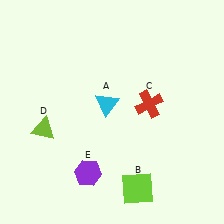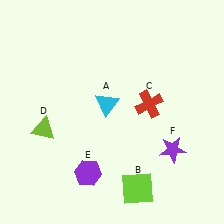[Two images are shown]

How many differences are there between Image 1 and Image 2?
There is 1 difference between the two images.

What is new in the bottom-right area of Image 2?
A purple star (F) was added in the bottom-right area of Image 2.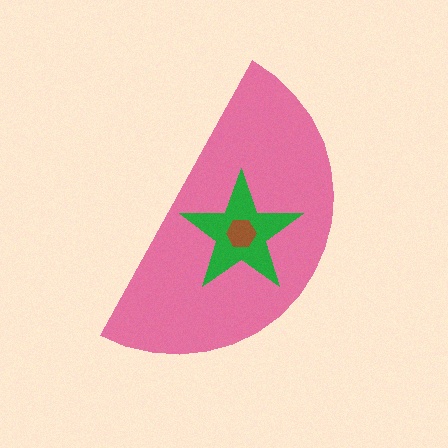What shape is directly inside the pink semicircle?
The green star.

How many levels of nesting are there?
3.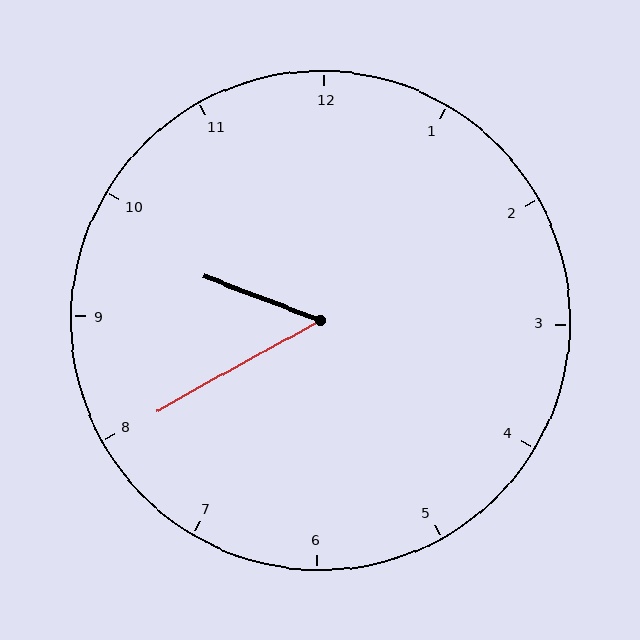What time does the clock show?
9:40.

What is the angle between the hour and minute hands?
Approximately 50 degrees.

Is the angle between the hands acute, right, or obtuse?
It is acute.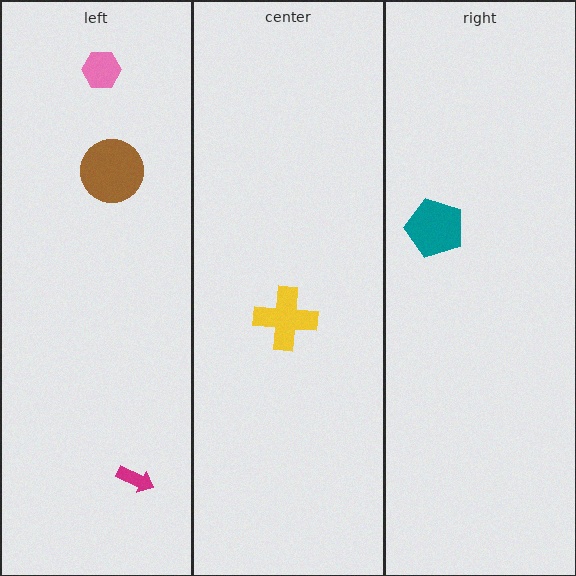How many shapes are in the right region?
1.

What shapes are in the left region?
The magenta arrow, the brown circle, the pink hexagon.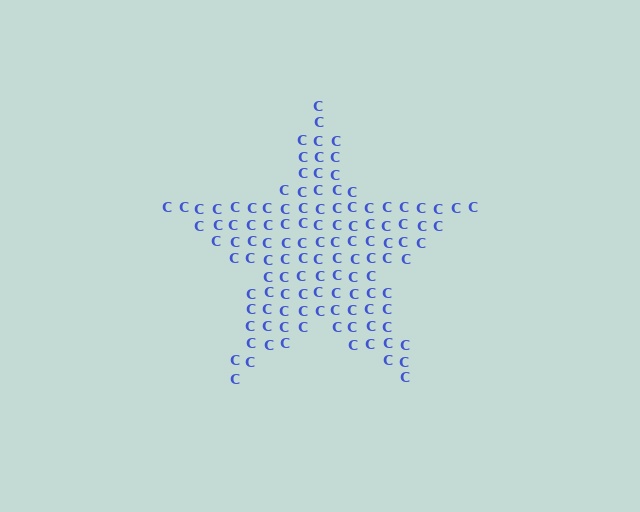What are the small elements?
The small elements are letter C's.